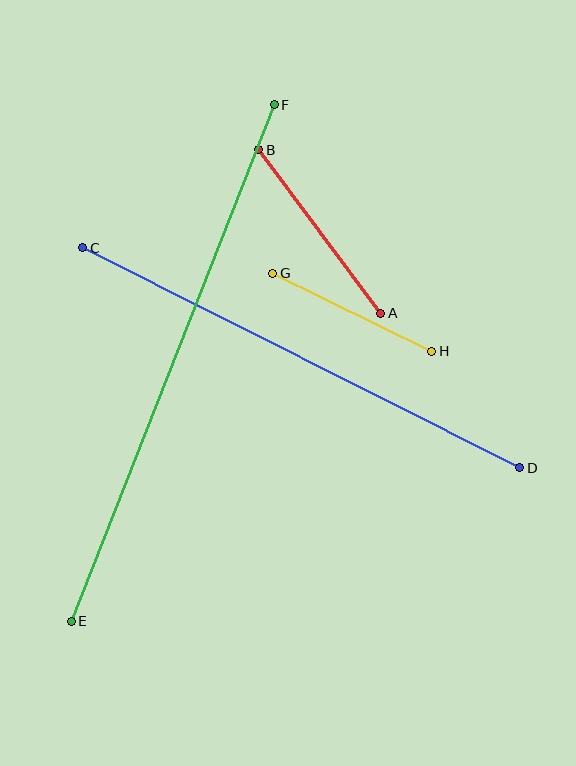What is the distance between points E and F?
The distance is approximately 555 pixels.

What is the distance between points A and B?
The distance is approximately 204 pixels.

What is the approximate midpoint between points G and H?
The midpoint is at approximately (352, 312) pixels.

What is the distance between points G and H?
The distance is approximately 177 pixels.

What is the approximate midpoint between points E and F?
The midpoint is at approximately (173, 363) pixels.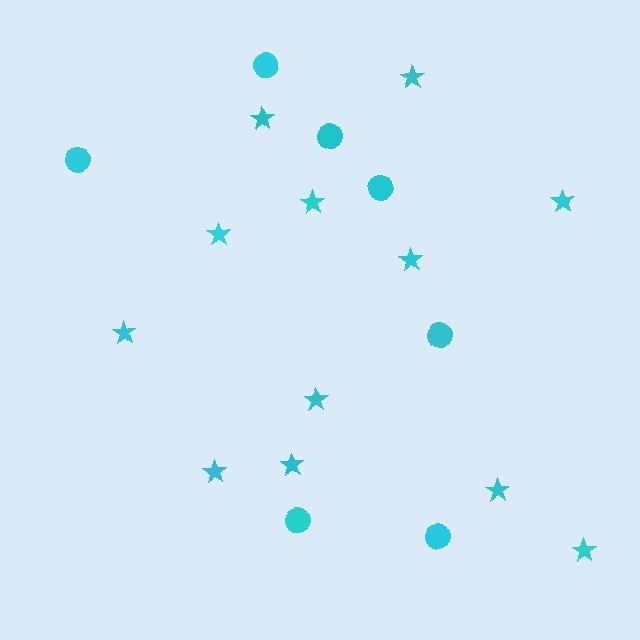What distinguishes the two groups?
There are 2 groups: one group of circles (7) and one group of stars (12).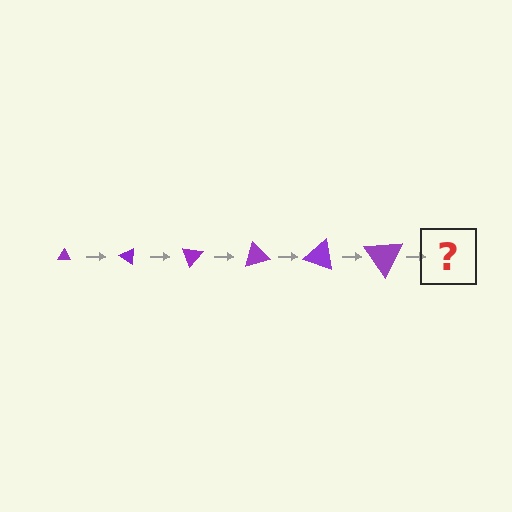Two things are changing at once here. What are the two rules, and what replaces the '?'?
The two rules are that the triangle grows larger each step and it rotates 35 degrees each step. The '?' should be a triangle, larger than the previous one and rotated 210 degrees from the start.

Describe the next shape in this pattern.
It should be a triangle, larger than the previous one and rotated 210 degrees from the start.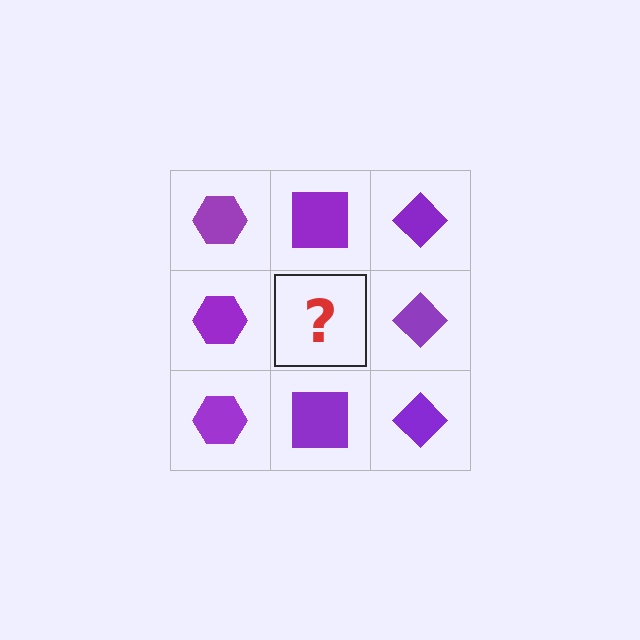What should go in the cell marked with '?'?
The missing cell should contain a purple square.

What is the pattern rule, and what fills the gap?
The rule is that each column has a consistent shape. The gap should be filled with a purple square.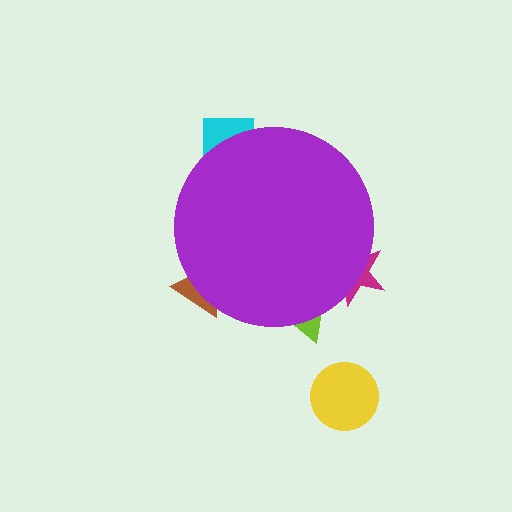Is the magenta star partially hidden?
Yes, the magenta star is partially hidden behind the purple circle.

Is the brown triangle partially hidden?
Yes, the brown triangle is partially hidden behind the purple circle.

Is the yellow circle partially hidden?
No, the yellow circle is fully visible.